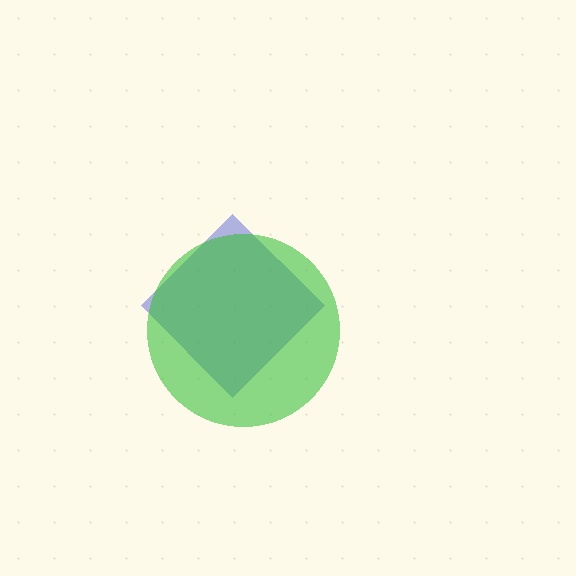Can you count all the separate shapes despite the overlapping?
Yes, there are 2 separate shapes.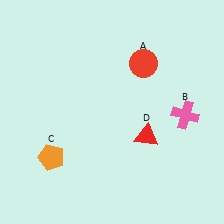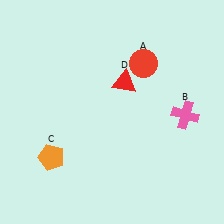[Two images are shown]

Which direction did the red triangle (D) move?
The red triangle (D) moved up.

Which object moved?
The red triangle (D) moved up.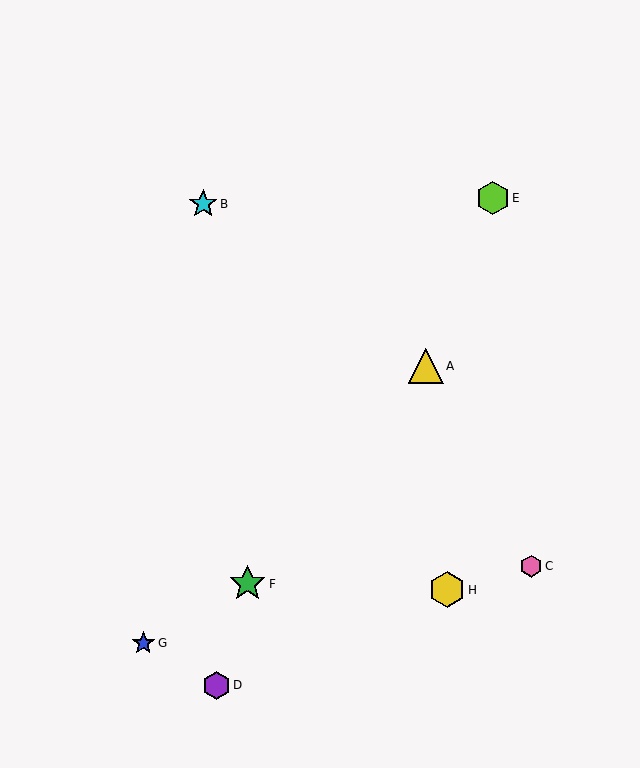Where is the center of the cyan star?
The center of the cyan star is at (203, 204).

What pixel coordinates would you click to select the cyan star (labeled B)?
Click at (203, 204) to select the cyan star B.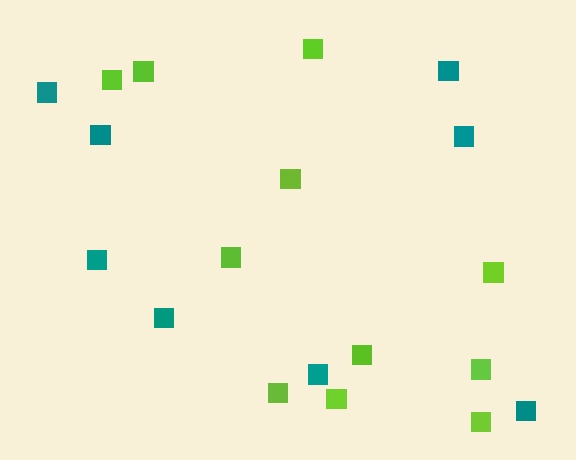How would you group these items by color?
There are 2 groups: one group of teal squares (8) and one group of lime squares (11).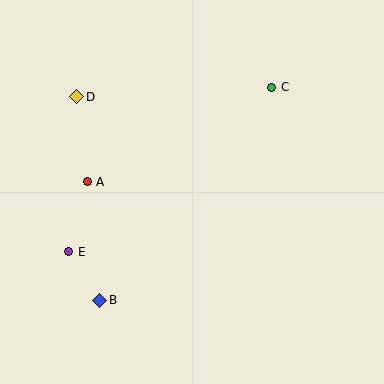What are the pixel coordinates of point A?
Point A is at (87, 182).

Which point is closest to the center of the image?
Point A at (87, 182) is closest to the center.